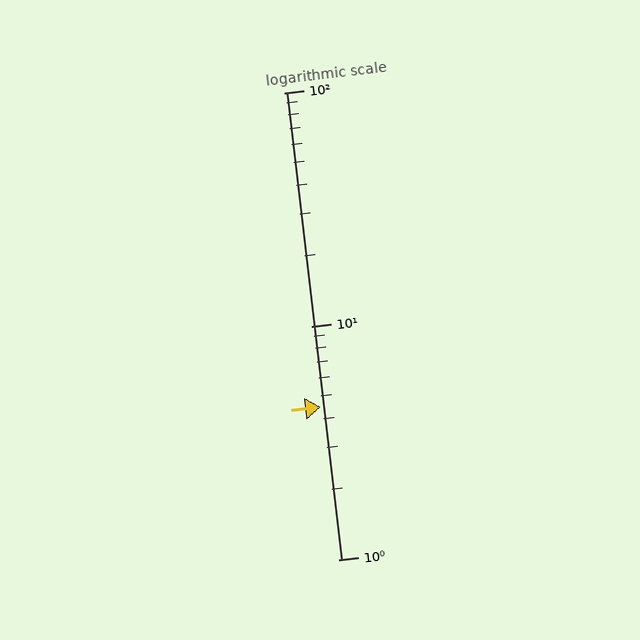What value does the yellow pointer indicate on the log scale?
The pointer indicates approximately 4.5.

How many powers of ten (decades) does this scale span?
The scale spans 2 decades, from 1 to 100.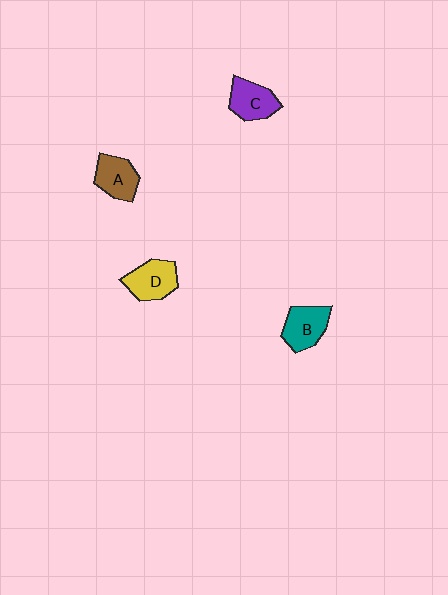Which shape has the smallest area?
Shape A (brown).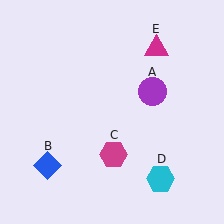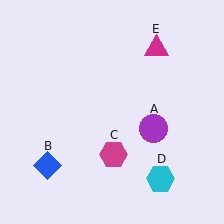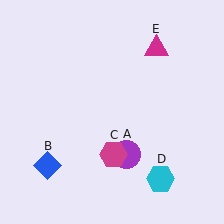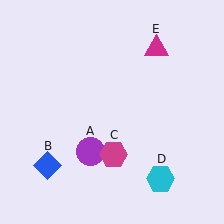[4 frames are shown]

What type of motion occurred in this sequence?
The purple circle (object A) rotated clockwise around the center of the scene.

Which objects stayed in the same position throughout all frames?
Blue diamond (object B) and magenta hexagon (object C) and cyan hexagon (object D) and magenta triangle (object E) remained stationary.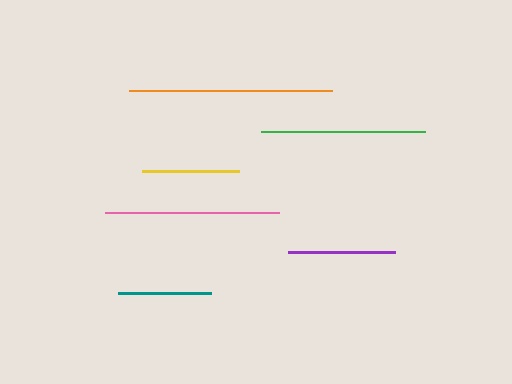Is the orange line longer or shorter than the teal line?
The orange line is longer than the teal line.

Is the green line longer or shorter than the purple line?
The green line is longer than the purple line.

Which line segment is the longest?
The orange line is the longest at approximately 204 pixels.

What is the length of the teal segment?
The teal segment is approximately 93 pixels long.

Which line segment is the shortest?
The teal line is the shortest at approximately 93 pixels.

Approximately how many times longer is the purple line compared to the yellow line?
The purple line is approximately 1.1 times the length of the yellow line.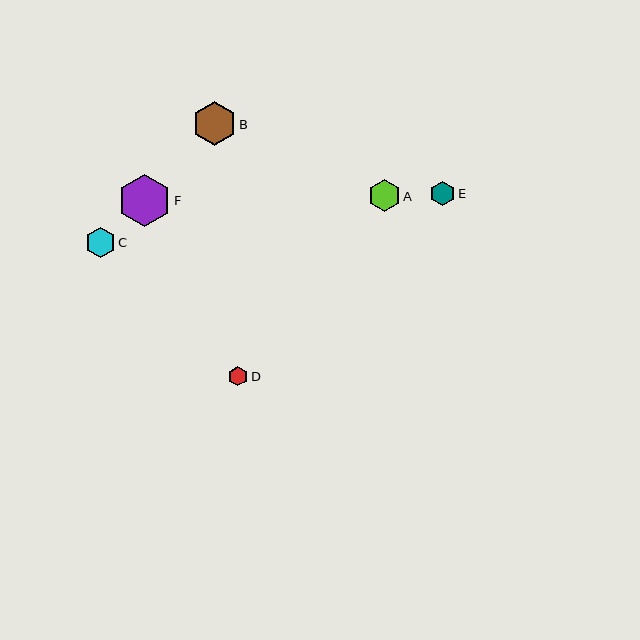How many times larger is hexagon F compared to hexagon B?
Hexagon F is approximately 1.2 times the size of hexagon B.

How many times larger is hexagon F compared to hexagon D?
Hexagon F is approximately 2.7 times the size of hexagon D.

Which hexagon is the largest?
Hexagon F is the largest with a size of approximately 53 pixels.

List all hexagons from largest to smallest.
From largest to smallest: F, B, A, C, E, D.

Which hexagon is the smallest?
Hexagon D is the smallest with a size of approximately 20 pixels.